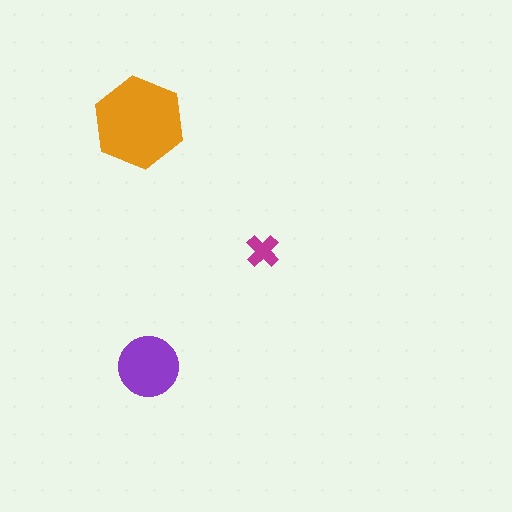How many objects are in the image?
There are 3 objects in the image.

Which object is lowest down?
The purple circle is bottommost.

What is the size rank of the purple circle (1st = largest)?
2nd.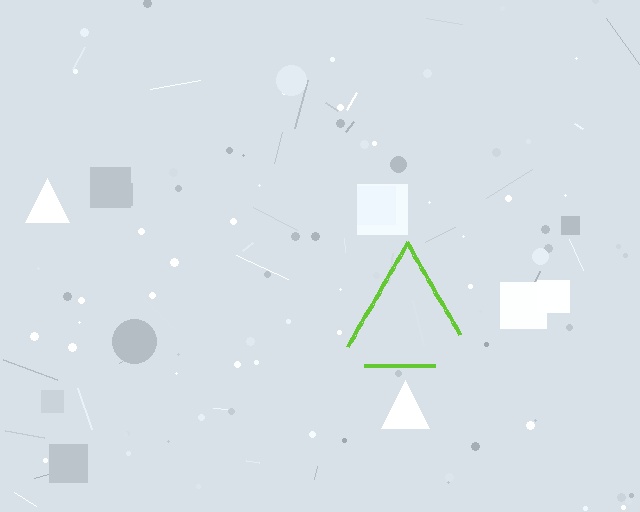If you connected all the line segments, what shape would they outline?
They would outline a triangle.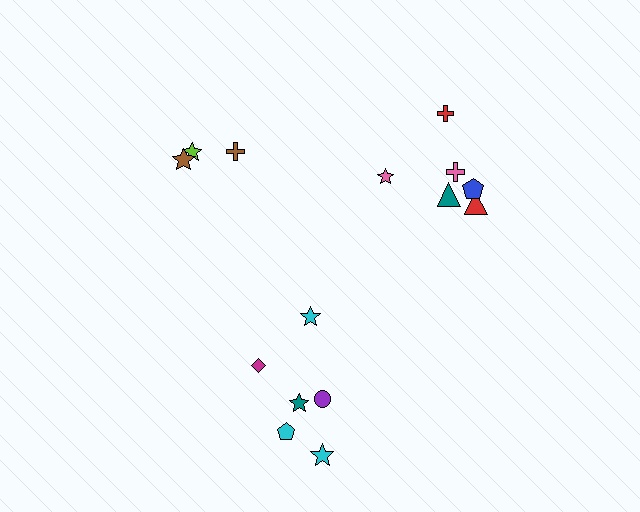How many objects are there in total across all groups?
There are 15 objects.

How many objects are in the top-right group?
There are 6 objects.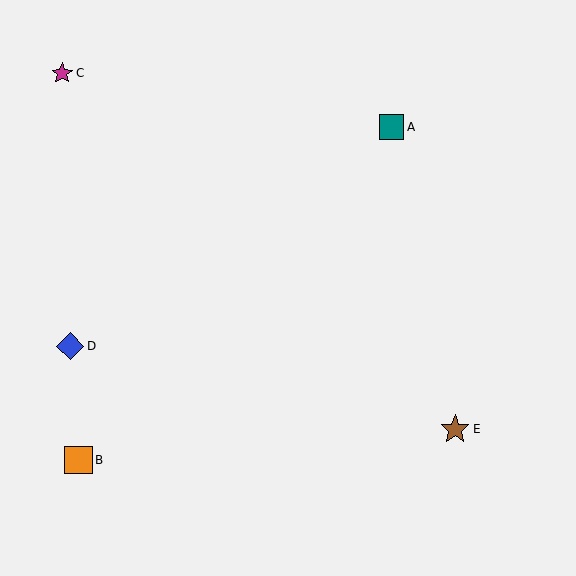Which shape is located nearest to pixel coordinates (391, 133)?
The teal square (labeled A) at (392, 127) is nearest to that location.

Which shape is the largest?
The brown star (labeled E) is the largest.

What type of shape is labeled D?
Shape D is a blue diamond.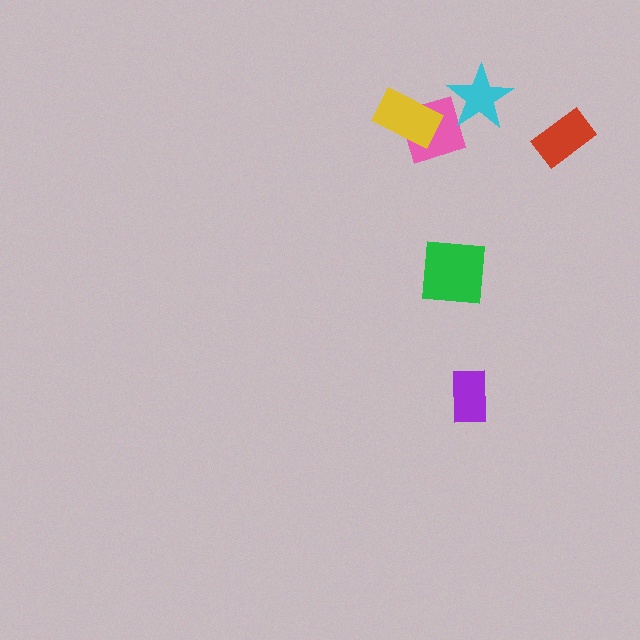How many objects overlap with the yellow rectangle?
1 object overlaps with the yellow rectangle.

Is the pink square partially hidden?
Yes, it is partially covered by another shape.